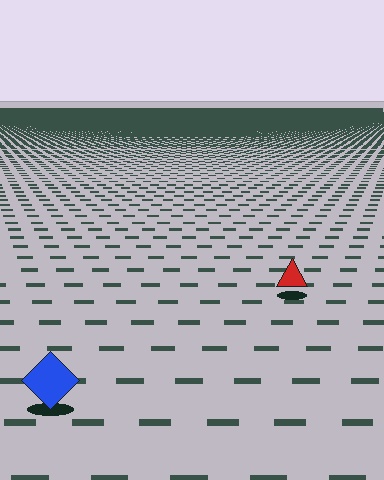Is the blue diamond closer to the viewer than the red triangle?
Yes. The blue diamond is closer — you can tell from the texture gradient: the ground texture is coarser near it.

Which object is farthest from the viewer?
The red triangle is farthest from the viewer. It appears smaller and the ground texture around it is denser.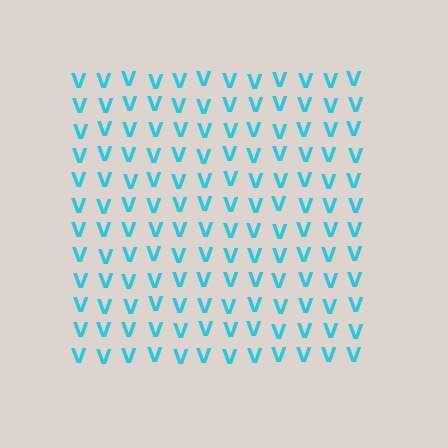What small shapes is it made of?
It is made of small letter V's.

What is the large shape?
The large shape is a square.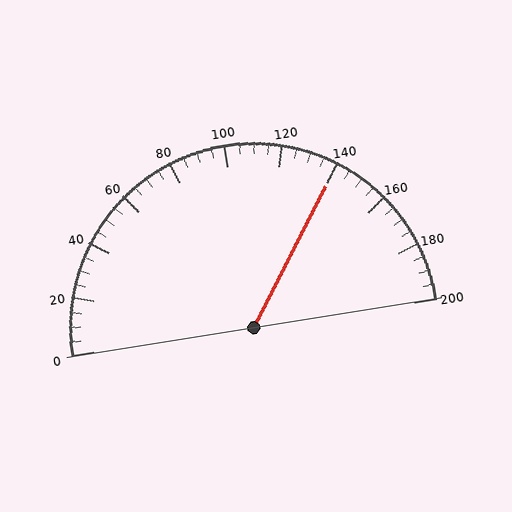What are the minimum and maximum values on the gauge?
The gauge ranges from 0 to 200.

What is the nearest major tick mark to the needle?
The nearest major tick mark is 140.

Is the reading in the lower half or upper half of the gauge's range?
The reading is in the upper half of the range (0 to 200).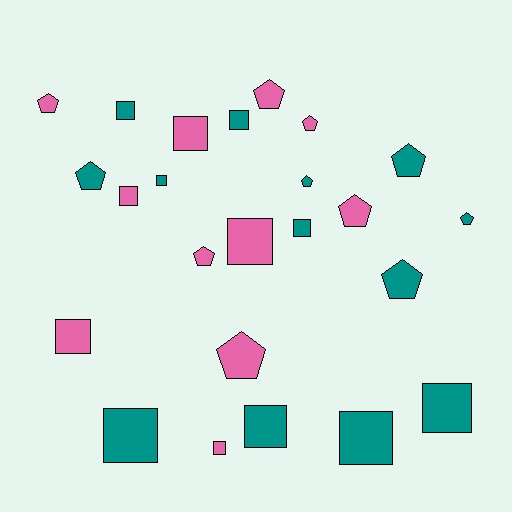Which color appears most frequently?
Teal, with 13 objects.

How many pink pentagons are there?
There are 6 pink pentagons.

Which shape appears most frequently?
Square, with 13 objects.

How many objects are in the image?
There are 24 objects.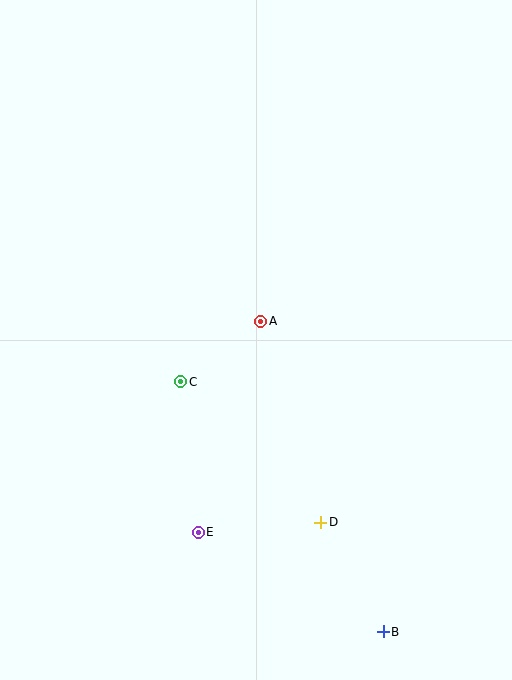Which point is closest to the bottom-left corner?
Point E is closest to the bottom-left corner.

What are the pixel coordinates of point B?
Point B is at (383, 632).